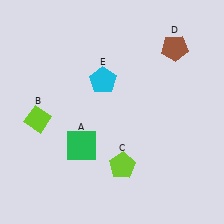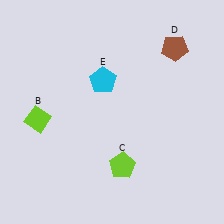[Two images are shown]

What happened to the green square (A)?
The green square (A) was removed in Image 2. It was in the bottom-left area of Image 1.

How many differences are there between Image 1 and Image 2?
There is 1 difference between the two images.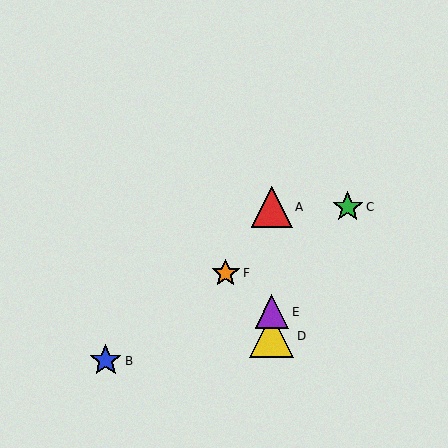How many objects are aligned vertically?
3 objects (A, D, E) are aligned vertically.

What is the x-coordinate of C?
Object C is at x≈348.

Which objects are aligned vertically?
Objects A, D, E are aligned vertically.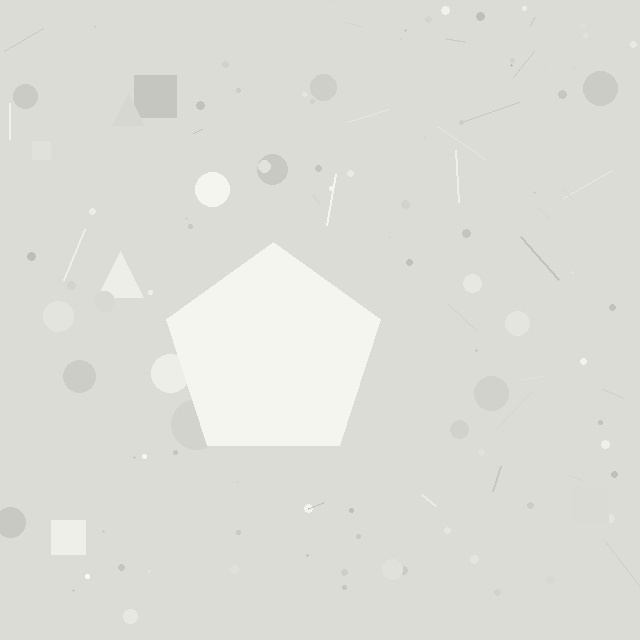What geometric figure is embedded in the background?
A pentagon is embedded in the background.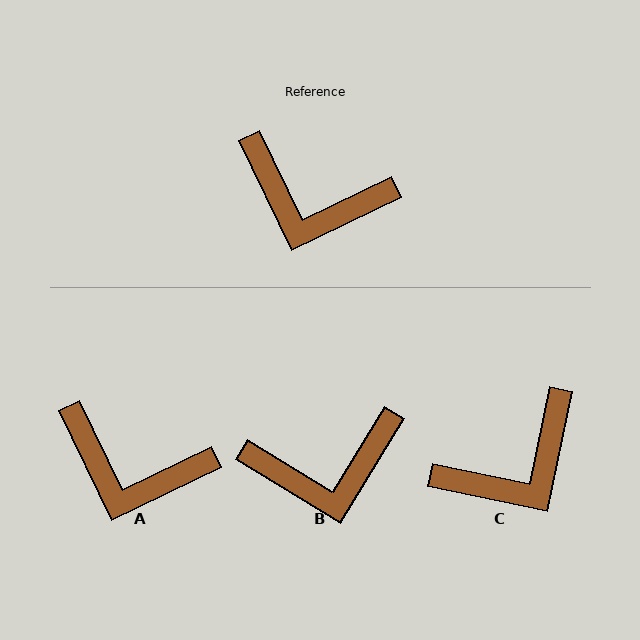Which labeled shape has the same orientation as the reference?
A.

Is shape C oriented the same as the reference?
No, it is off by about 52 degrees.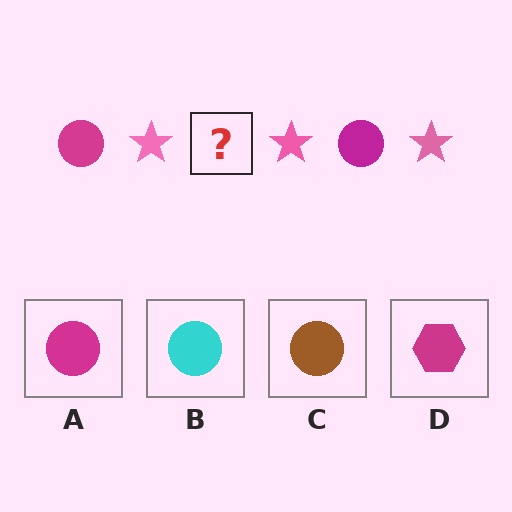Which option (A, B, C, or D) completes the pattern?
A.